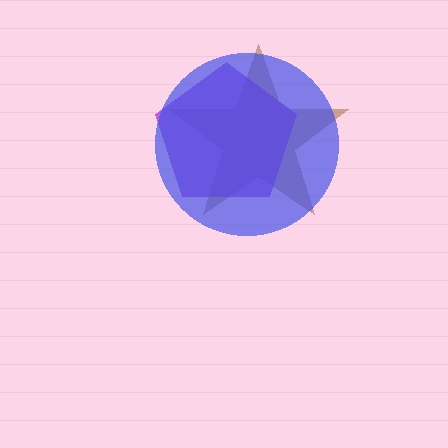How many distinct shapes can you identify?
There are 3 distinct shapes: a brown star, a purple pentagon, a blue circle.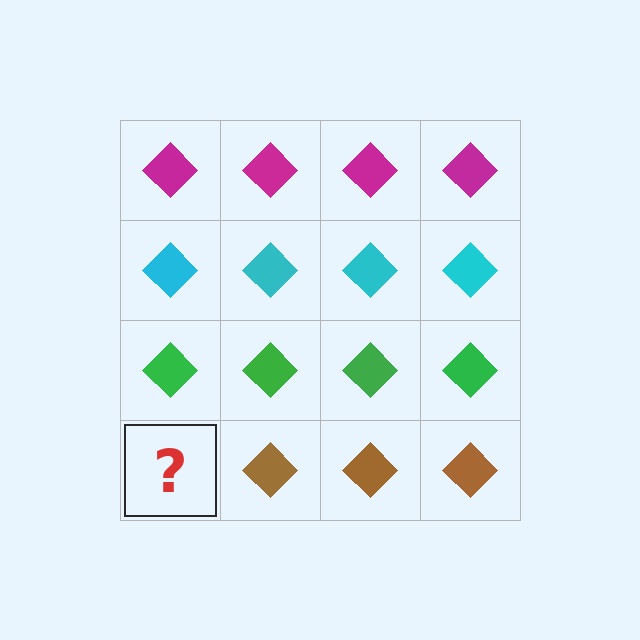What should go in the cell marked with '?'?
The missing cell should contain a brown diamond.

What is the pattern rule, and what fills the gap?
The rule is that each row has a consistent color. The gap should be filled with a brown diamond.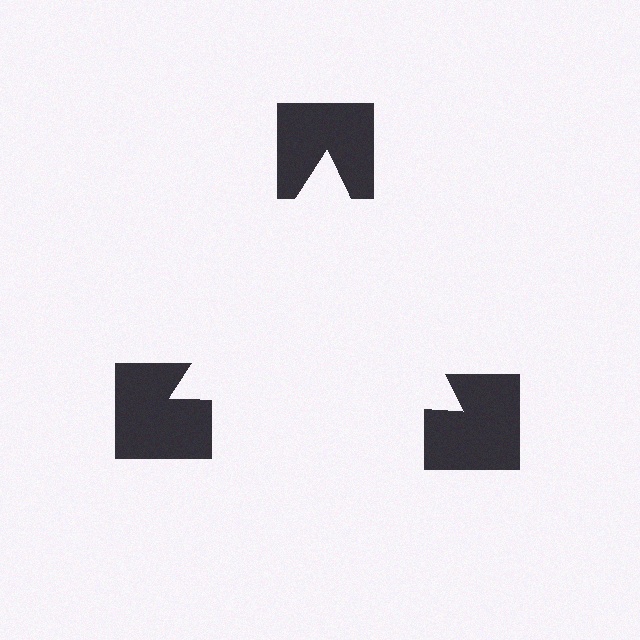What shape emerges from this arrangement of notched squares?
An illusory triangle — its edges are inferred from the aligned wedge cuts in the notched squares, not physically drawn.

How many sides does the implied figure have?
3 sides.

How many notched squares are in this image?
There are 3 — one at each vertex of the illusory triangle.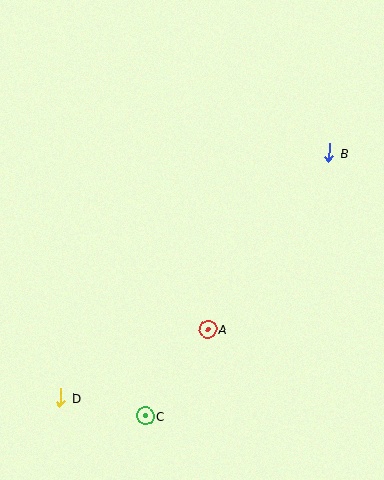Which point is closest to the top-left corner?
Point B is closest to the top-left corner.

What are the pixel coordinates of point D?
Point D is at (60, 398).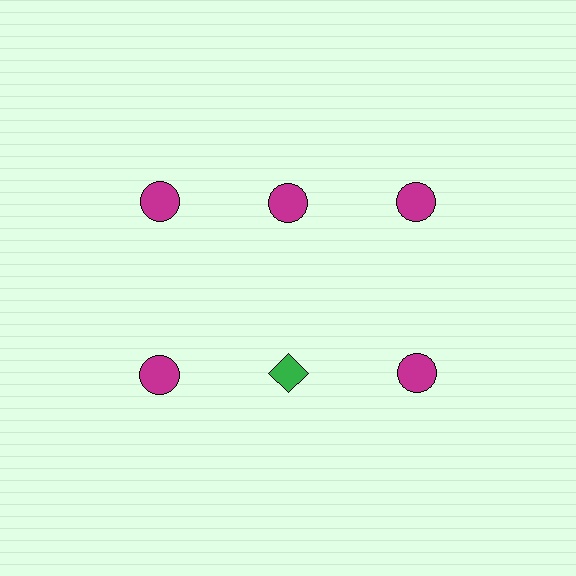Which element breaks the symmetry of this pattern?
The green diamond in the second row, second from left column breaks the symmetry. All other shapes are magenta circles.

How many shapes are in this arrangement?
There are 6 shapes arranged in a grid pattern.